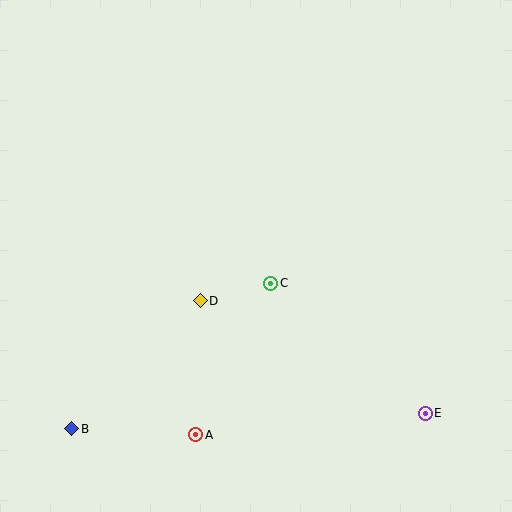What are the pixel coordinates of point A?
Point A is at (196, 435).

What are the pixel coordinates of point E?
Point E is at (425, 413).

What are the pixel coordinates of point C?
Point C is at (271, 283).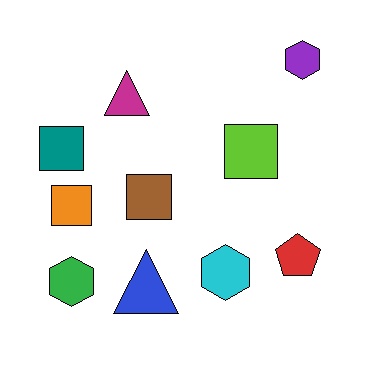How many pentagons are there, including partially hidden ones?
There is 1 pentagon.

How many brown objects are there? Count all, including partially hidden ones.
There is 1 brown object.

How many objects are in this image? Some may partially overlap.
There are 10 objects.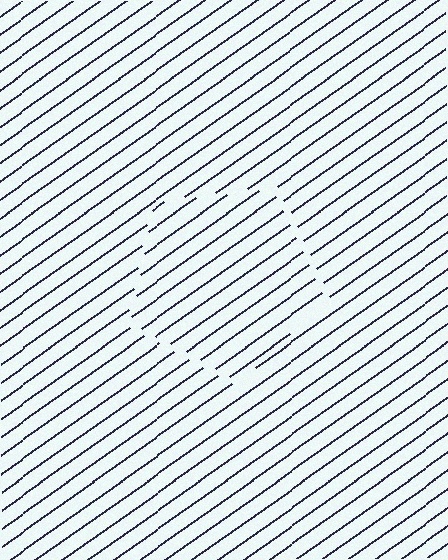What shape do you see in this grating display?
An illusory pentagon. The interior of the shape contains the same grating, shifted by half a period — the contour is defined by the phase discontinuity where line-ends from the inner and outer gratings abut.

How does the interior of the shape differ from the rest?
The interior of the shape contains the same grating, shifted by half a period — the contour is defined by the phase discontinuity where line-ends from the inner and outer gratings abut.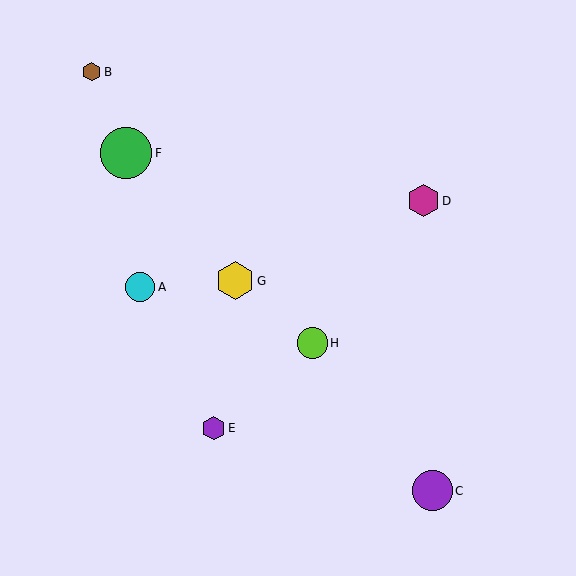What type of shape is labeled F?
Shape F is a green circle.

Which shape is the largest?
The green circle (labeled F) is the largest.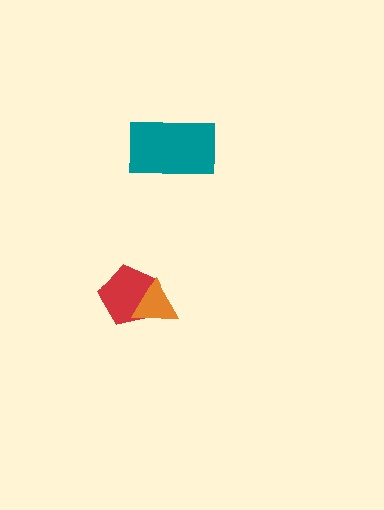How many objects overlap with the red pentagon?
1 object overlaps with the red pentagon.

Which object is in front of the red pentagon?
The orange triangle is in front of the red pentagon.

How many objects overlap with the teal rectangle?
0 objects overlap with the teal rectangle.